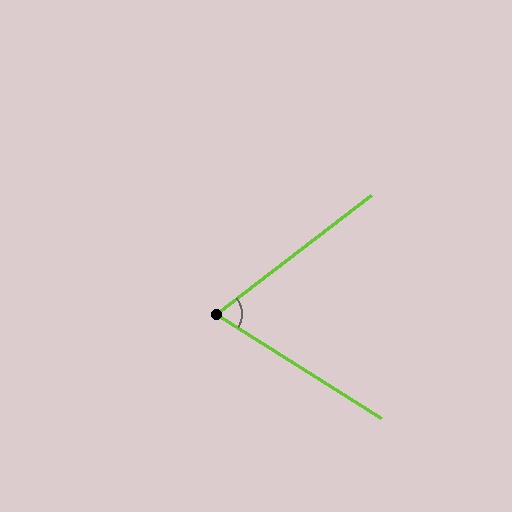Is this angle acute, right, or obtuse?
It is acute.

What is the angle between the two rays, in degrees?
Approximately 70 degrees.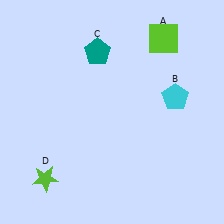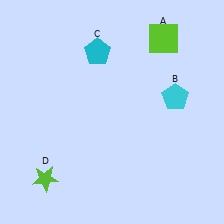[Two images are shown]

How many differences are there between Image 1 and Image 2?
There is 1 difference between the two images.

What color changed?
The pentagon (C) changed from teal in Image 1 to cyan in Image 2.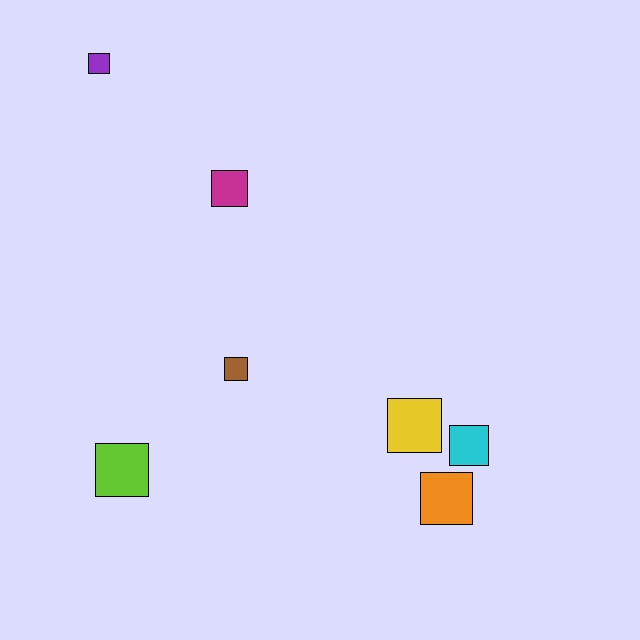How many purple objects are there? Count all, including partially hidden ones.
There is 1 purple object.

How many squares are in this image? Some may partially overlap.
There are 7 squares.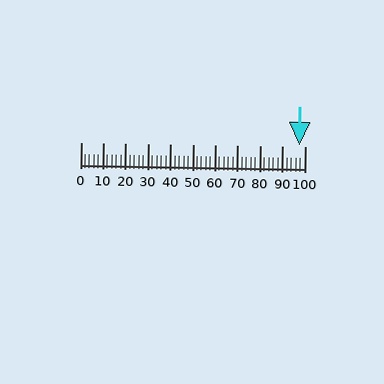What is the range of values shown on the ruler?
The ruler shows values from 0 to 100.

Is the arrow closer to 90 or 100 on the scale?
The arrow is closer to 100.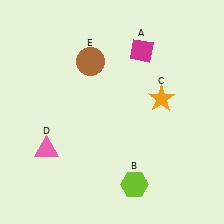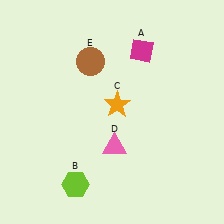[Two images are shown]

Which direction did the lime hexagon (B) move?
The lime hexagon (B) moved left.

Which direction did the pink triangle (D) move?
The pink triangle (D) moved right.